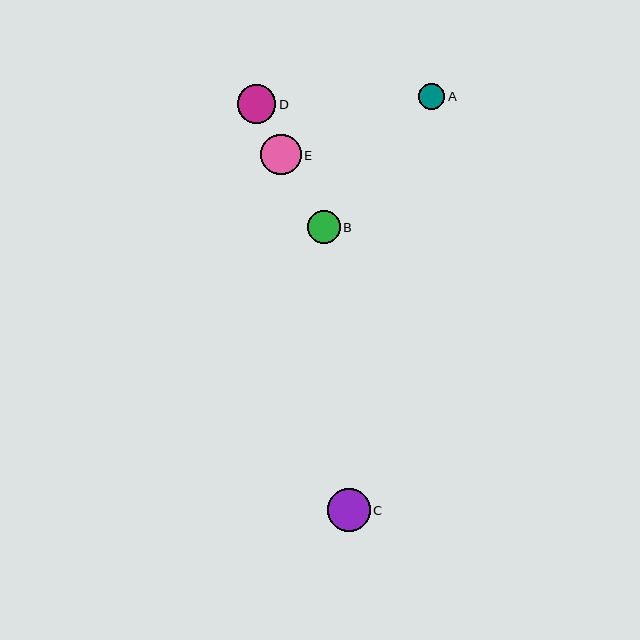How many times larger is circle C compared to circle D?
Circle C is approximately 1.1 times the size of circle D.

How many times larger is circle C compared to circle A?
Circle C is approximately 1.6 times the size of circle A.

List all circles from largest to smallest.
From largest to smallest: C, E, D, B, A.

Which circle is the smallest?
Circle A is the smallest with a size of approximately 26 pixels.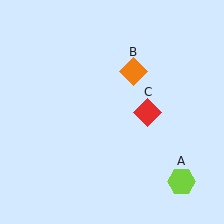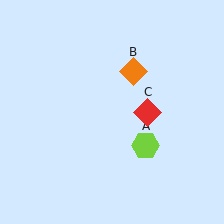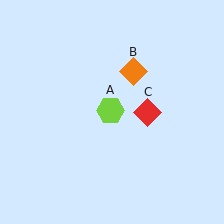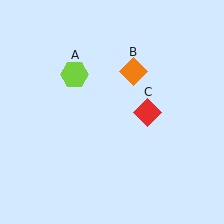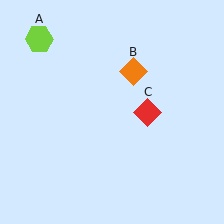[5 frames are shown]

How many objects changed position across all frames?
1 object changed position: lime hexagon (object A).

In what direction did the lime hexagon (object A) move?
The lime hexagon (object A) moved up and to the left.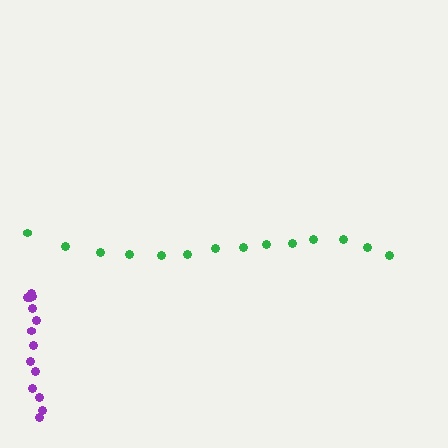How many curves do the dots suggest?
There are 2 distinct paths.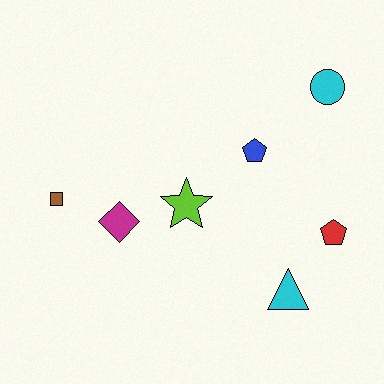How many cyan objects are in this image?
There are 2 cyan objects.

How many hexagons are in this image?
There are no hexagons.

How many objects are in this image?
There are 7 objects.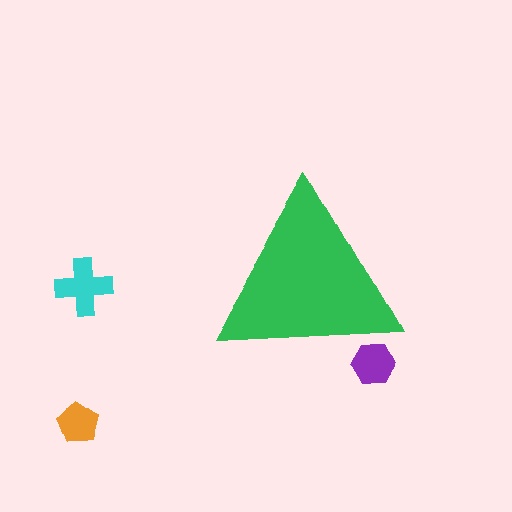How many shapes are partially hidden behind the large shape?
1 shape is partially hidden.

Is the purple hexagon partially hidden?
Yes, the purple hexagon is partially hidden behind the green triangle.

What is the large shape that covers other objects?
A green triangle.